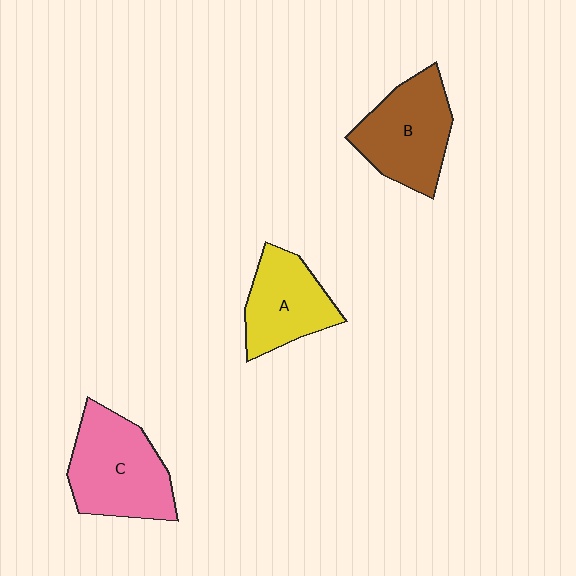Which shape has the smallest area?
Shape A (yellow).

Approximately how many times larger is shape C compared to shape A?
Approximately 1.3 times.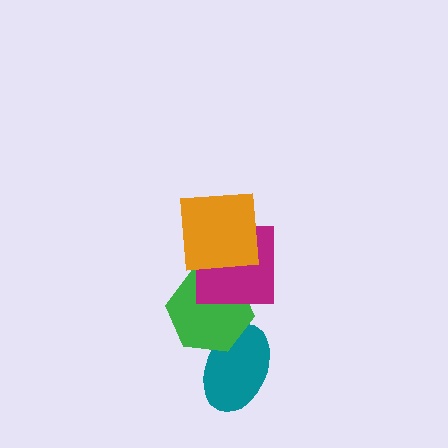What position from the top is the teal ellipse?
The teal ellipse is 4th from the top.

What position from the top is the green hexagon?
The green hexagon is 3rd from the top.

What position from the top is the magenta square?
The magenta square is 2nd from the top.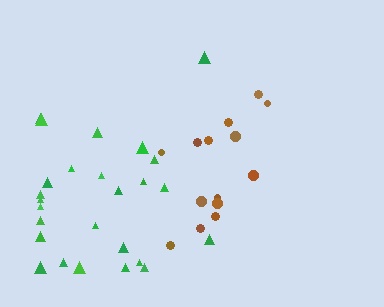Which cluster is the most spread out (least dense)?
Brown.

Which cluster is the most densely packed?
Green.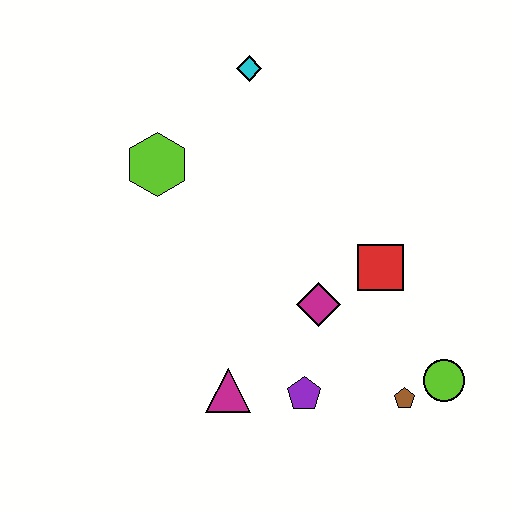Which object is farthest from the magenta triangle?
The cyan diamond is farthest from the magenta triangle.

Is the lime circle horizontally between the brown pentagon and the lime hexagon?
No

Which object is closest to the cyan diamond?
The lime hexagon is closest to the cyan diamond.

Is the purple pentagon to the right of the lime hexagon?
Yes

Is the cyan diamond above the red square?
Yes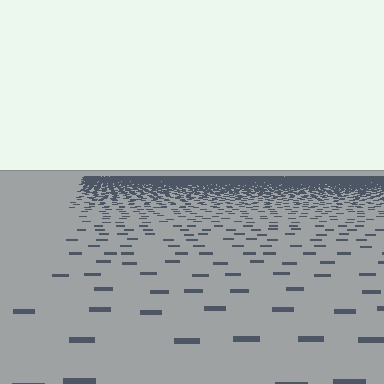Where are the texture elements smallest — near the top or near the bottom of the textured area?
Near the top.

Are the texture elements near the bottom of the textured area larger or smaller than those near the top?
Larger. Near the bottom, elements are closer to the viewer and appear at a bigger on-screen size.